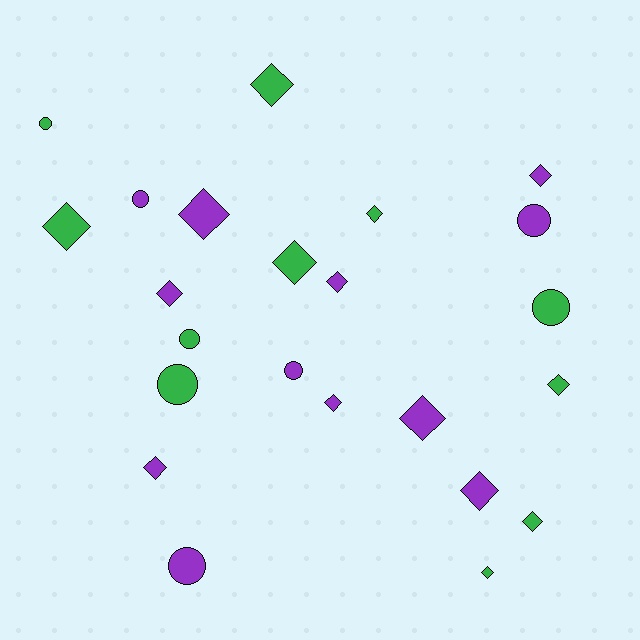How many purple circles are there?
There are 4 purple circles.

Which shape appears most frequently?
Diamond, with 15 objects.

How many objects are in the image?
There are 23 objects.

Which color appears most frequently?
Purple, with 12 objects.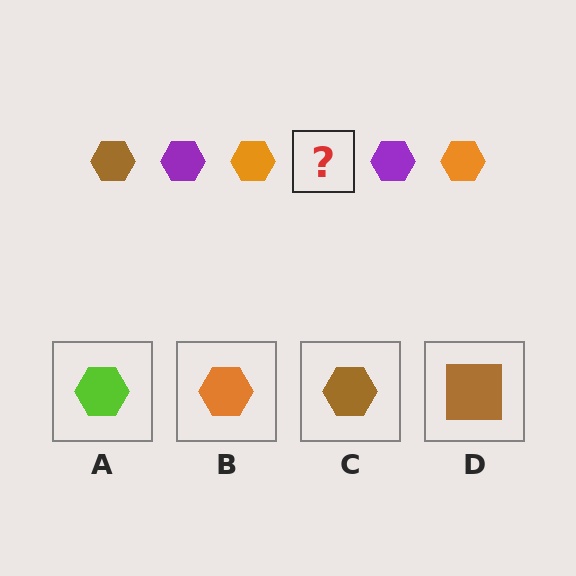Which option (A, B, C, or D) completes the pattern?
C.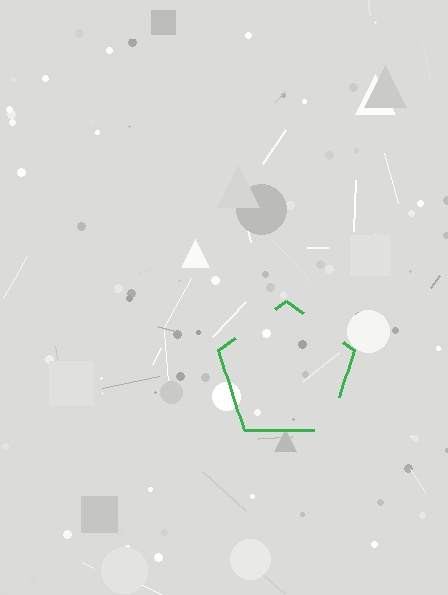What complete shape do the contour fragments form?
The contour fragments form a pentagon.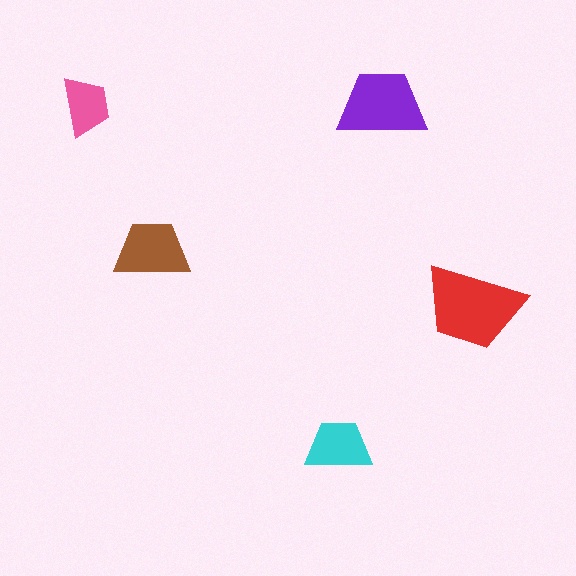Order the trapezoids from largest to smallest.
the red one, the purple one, the brown one, the cyan one, the pink one.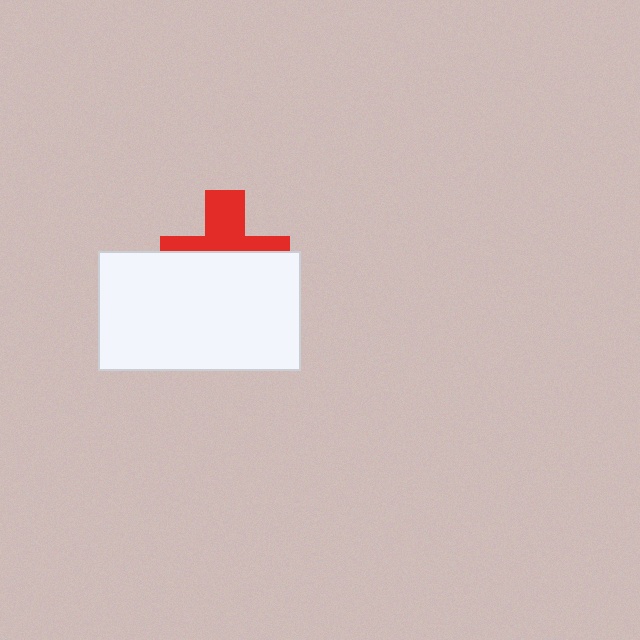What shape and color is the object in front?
The object in front is a white rectangle.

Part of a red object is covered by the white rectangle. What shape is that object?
It is a cross.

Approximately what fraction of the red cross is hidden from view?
Roughly 55% of the red cross is hidden behind the white rectangle.